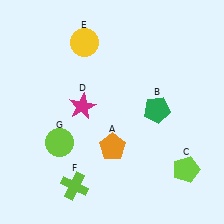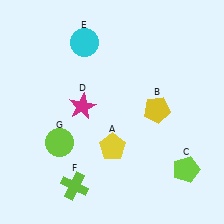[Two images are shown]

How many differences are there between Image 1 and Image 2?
There are 3 differences between the two images.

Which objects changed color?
A changed from orange to yellow. B changed from green to yellow. E changed from yellow to cyan.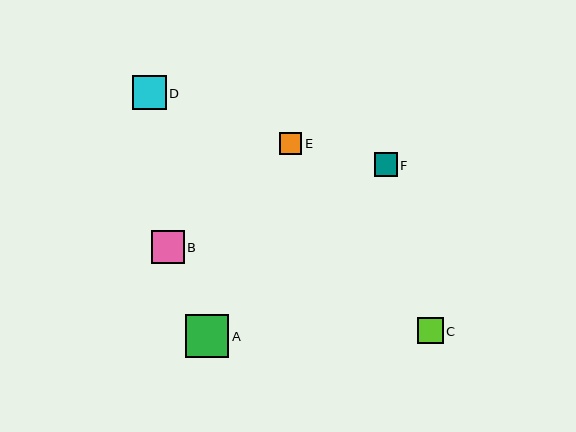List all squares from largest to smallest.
From largest to smallest: A, D, B, C, F, E.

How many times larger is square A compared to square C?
Square A is approximately 1.6 times the size of square C.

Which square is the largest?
Square A is the largest with a size of approximately 43 pixels.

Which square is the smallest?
Square E is the smallest with a size of approximately 22 pixels.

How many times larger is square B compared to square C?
Square B is approximately 1.3 times the size of square C.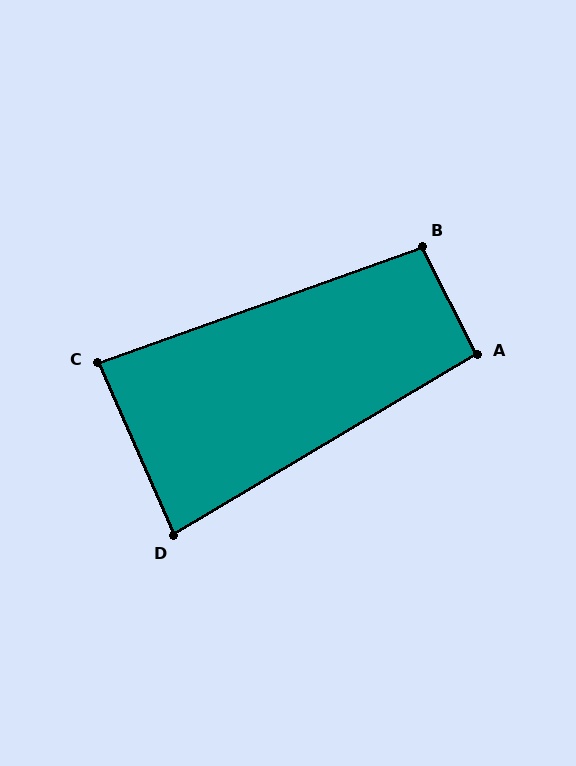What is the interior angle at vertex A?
Approximately 94 degrees (approximately right).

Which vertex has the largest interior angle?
B, at approximately 97 degrees.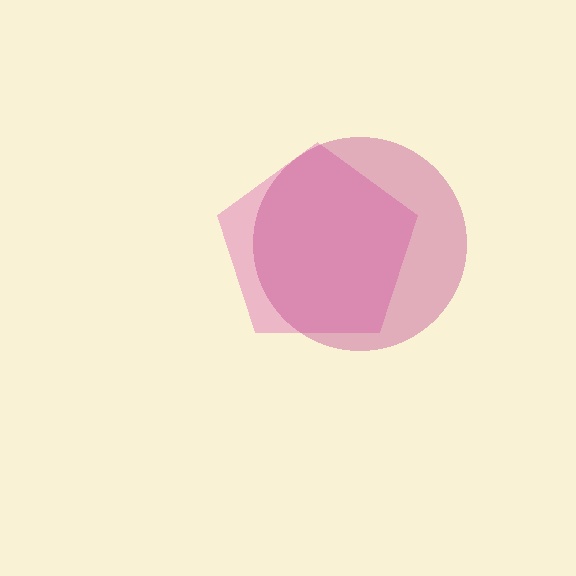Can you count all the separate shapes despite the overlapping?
Yes, there are 2 separate shapes.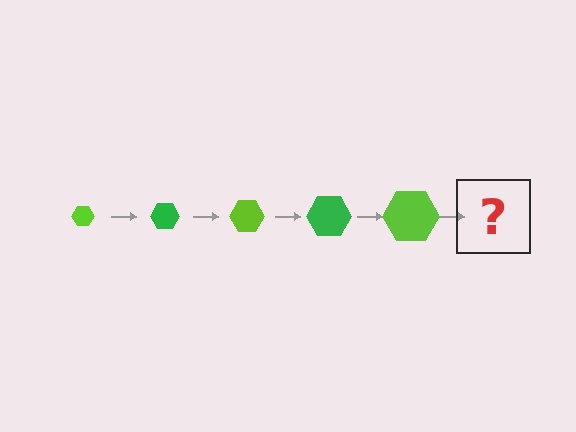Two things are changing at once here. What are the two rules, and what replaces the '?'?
The two rules are that the hexagon grows larger each step and the color cycles through lime and green. The '?' should be a green hexagon, larger than the previous one.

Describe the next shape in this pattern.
It should be a green hexagon, larger than the previous one.